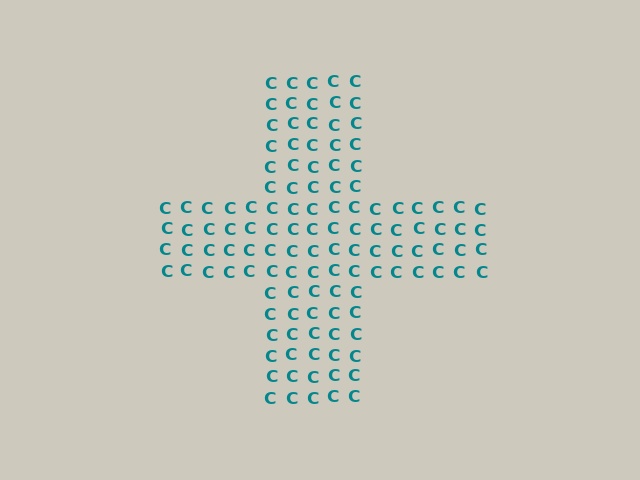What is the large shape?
The large shape is a cross.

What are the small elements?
The small elements are letter C's.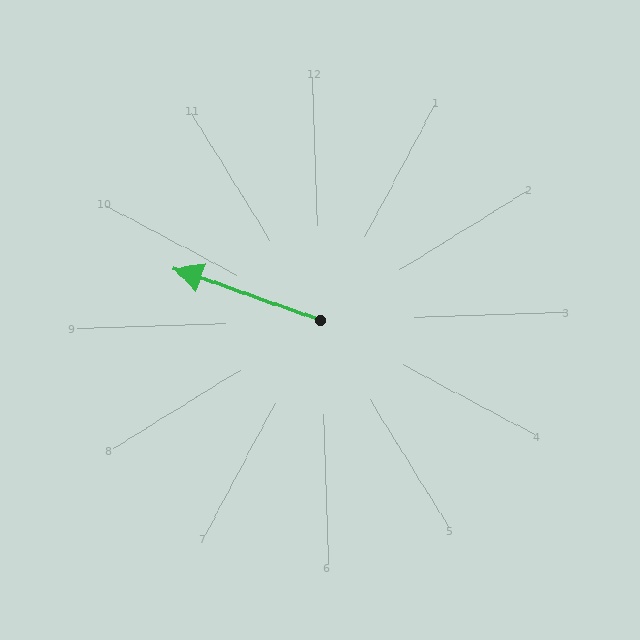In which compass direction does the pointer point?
West.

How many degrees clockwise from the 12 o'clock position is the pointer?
Approximately 291 degrees.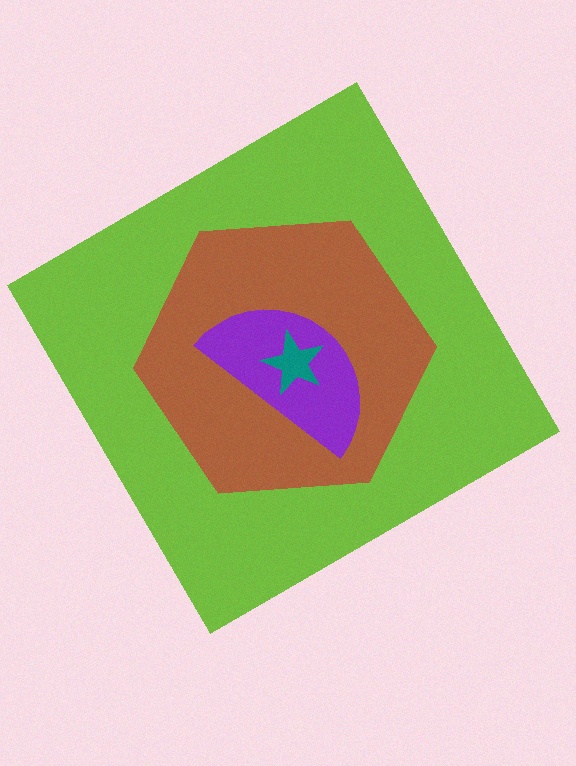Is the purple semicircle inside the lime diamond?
Yes.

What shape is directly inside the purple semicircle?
The teal star.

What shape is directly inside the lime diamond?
The brown hexagon.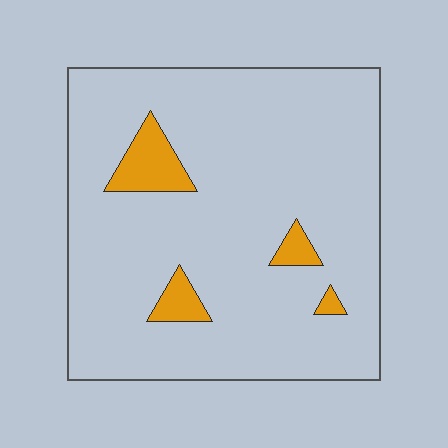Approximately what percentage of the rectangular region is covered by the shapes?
Approximately 10%.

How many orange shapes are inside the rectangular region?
4.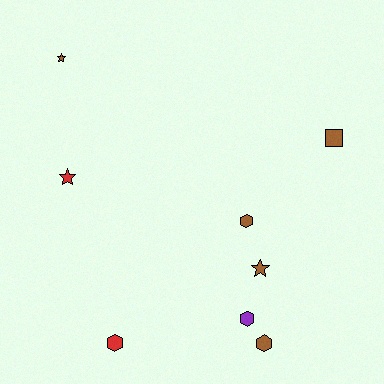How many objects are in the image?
There are 8 objects.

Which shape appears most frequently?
Hexagon, with 4 objects.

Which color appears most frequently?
Brown, with 5 objects.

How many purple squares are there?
There are no purple squares.